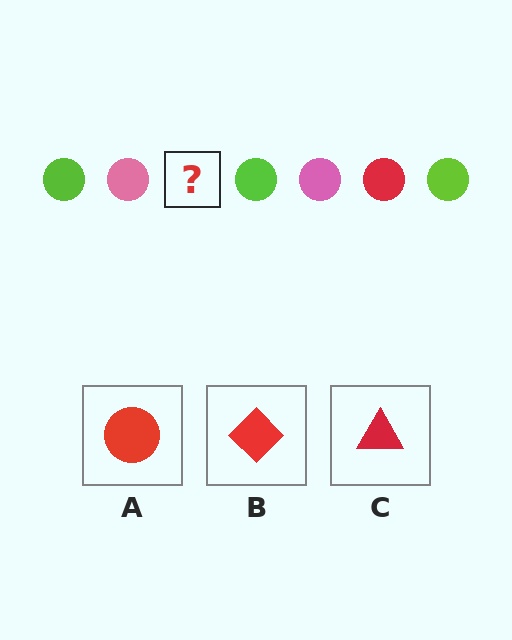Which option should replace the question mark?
Option A.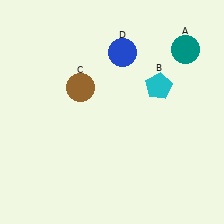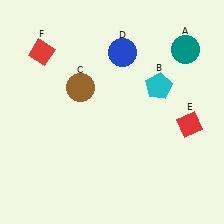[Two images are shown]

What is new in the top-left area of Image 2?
A red diamond (F) was added in the top-left area of Image 2.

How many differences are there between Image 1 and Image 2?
There are 2 differences between the two images.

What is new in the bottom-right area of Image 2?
A red diamond (E) was added in the bottom-right area of Image 2.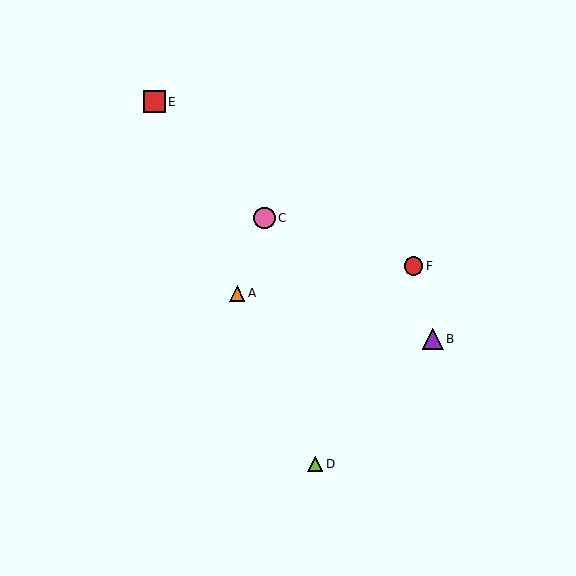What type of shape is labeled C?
Shape C is a pink circle.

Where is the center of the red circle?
The center of the red circle is at (413, 266).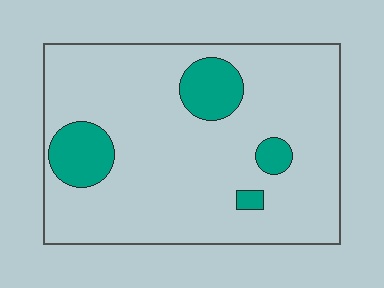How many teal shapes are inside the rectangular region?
4.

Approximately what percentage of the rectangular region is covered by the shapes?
Approximately 15%.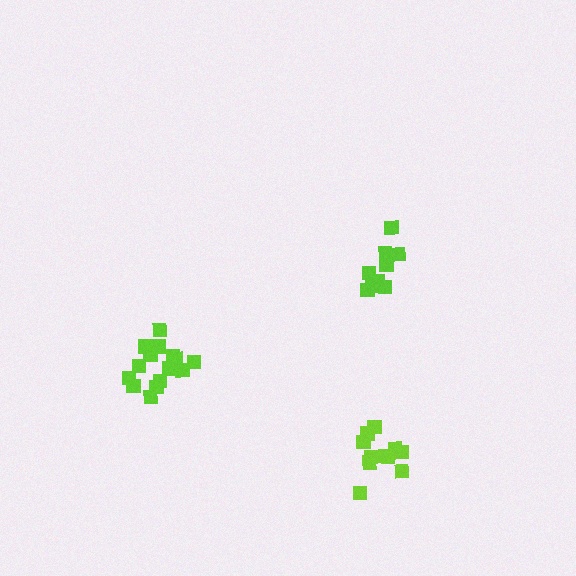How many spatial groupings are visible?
There are 3 spatial groupings.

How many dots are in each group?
Group 1: 15 dots, Group 2: 9 dots, Group 3: 11 dots (35 total).